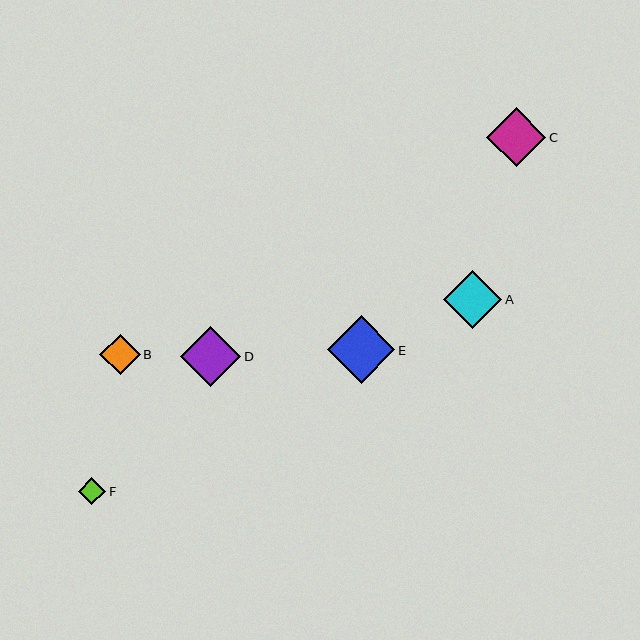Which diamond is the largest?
Diamond E is the largest with a size of approximately 67 pixels.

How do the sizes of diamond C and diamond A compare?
Diamond C and diamond A are approximately the same size.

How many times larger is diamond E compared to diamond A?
Diamond E is approximately 1.2 times the size of diamond A.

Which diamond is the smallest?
Diamond F is the smallest with a size of approximately 27 pixels.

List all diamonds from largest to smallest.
From largest to smallest: E, D, C, A, B, F.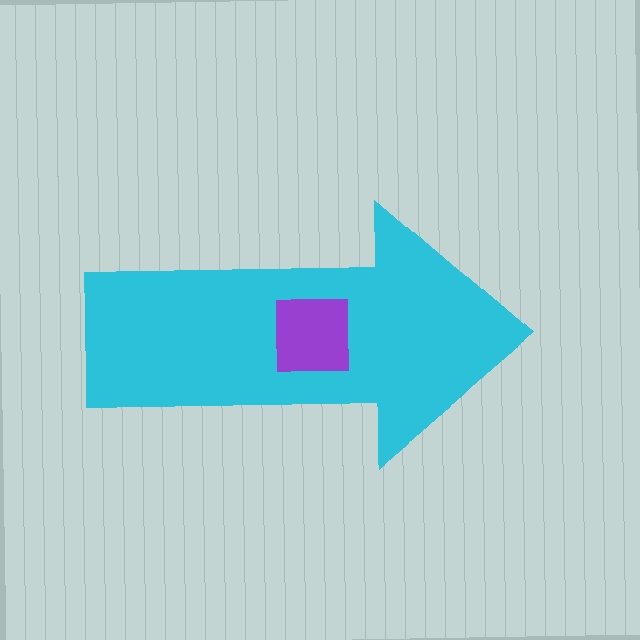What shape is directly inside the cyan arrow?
The purple square.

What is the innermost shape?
The purple square.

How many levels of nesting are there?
2.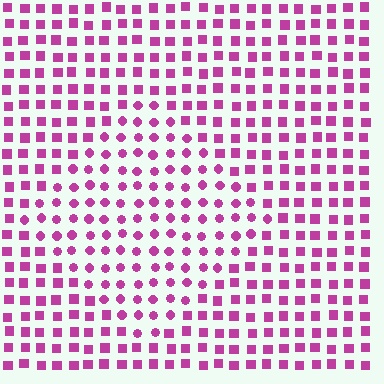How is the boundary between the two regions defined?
The boundary is defined by a change in element shape: circles inside vs. squares outside. All elements share the same color and spacing.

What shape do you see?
I see a diamond.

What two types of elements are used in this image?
The image uses circles inside the diamond region and squares outside it.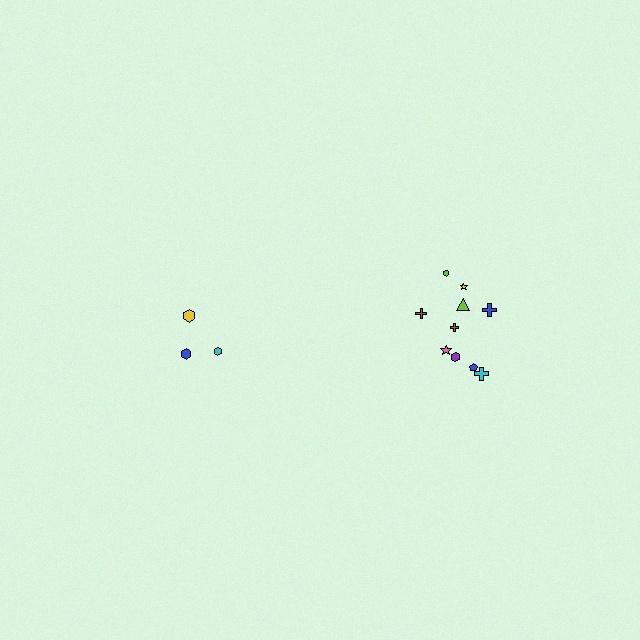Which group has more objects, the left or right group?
The right group.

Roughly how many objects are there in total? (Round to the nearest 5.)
Roughly 15 objects in total.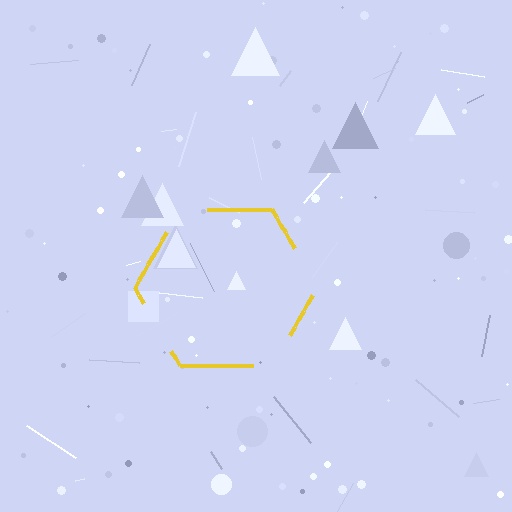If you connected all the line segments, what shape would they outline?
They would outline a hexagon.